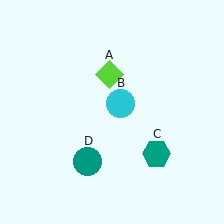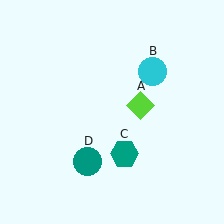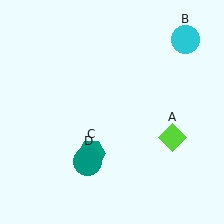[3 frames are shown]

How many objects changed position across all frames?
3 objects changed position: lime diamond (object A), cyan circle (object B), teal hexagon (object C).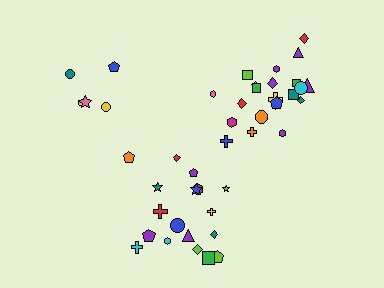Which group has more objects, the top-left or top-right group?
The top-right group.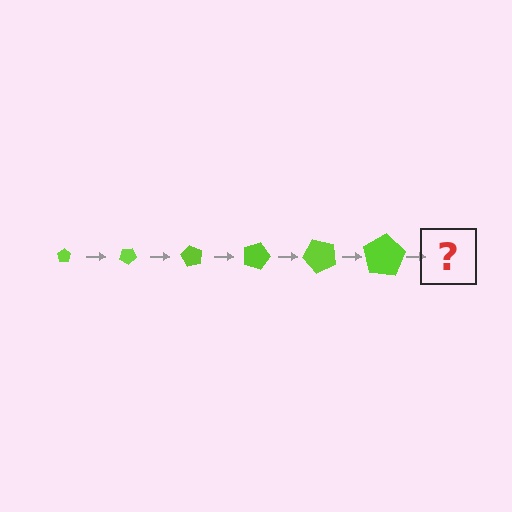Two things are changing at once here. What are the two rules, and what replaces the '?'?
The two rules are that the pentagon grows larger each step and it rotates 30 degrees each step. The '?' should be a pentagon, larger than the previous one and rotated 180 degrees from the start.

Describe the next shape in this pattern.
It should be a pentagon, larger than the previous one and rotated 180 degrees from the start.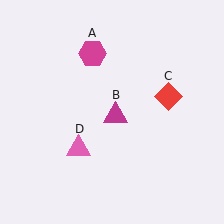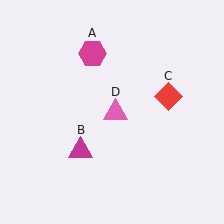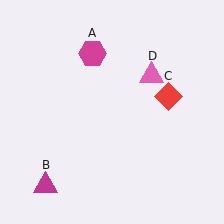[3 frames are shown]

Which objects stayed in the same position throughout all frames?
Magenta hexagon (object A) and red diamond (object C) remained stationary.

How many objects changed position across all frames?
2 objects changed position: magenta triangle (object B), pink triangle (object D).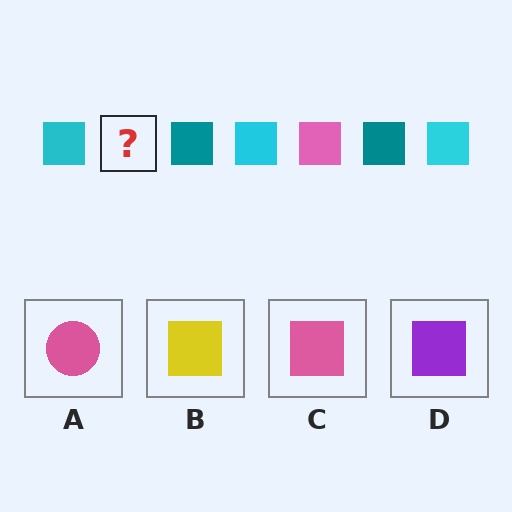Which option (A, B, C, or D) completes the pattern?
C.